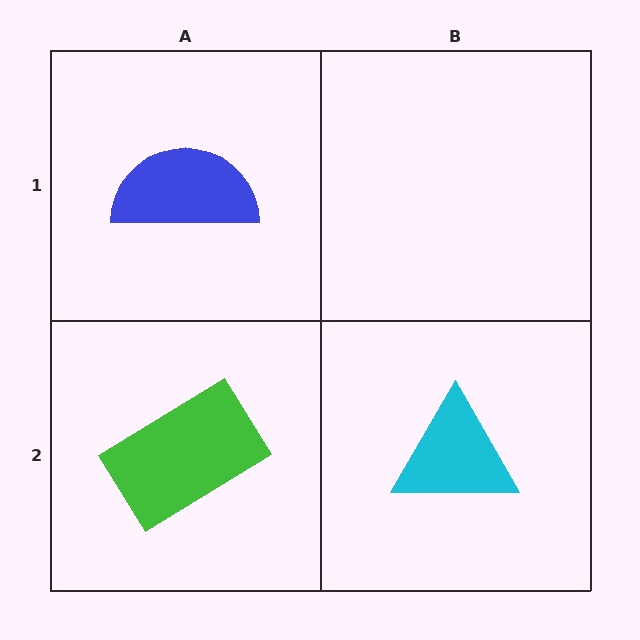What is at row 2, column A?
A green rectangle.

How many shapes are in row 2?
2 shapes.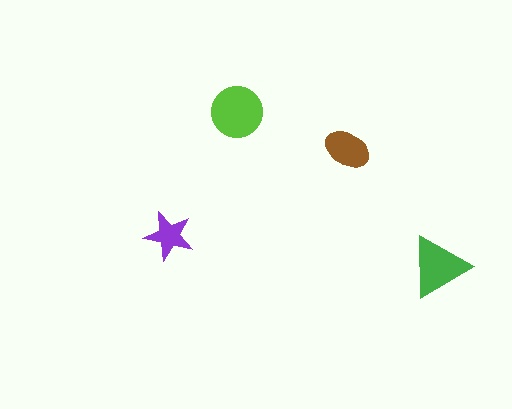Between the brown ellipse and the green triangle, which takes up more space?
The green triangle.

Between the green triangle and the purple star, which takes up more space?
The green triangle.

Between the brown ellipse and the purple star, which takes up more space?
The brown ellipse.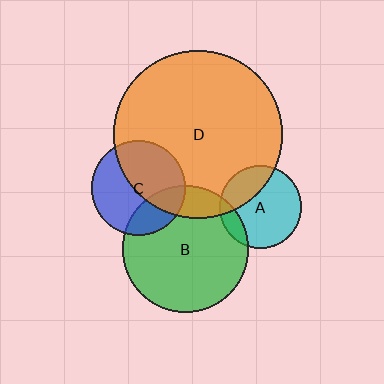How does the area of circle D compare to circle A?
Approximately 4.2 times.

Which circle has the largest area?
Circle D (orange).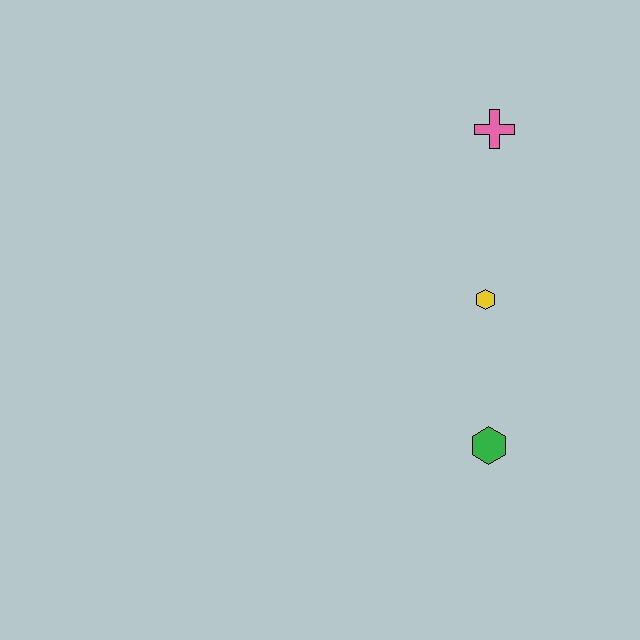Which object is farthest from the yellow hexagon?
The pink cross is farthest from the yellow hexagon.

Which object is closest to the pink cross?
The yellow hexagon is closest to the pink cross.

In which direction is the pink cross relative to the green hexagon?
The pink cross is above the green hexagon.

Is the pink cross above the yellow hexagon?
Yes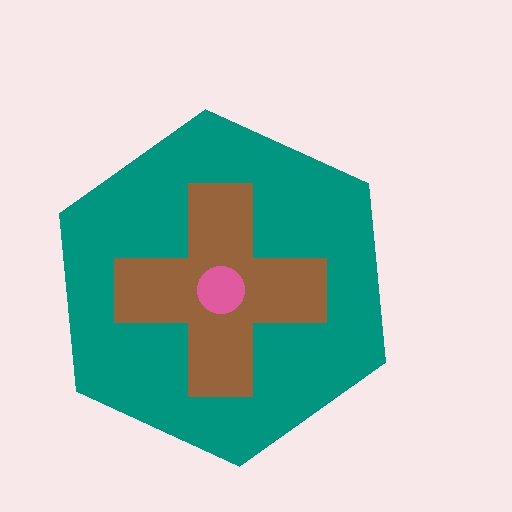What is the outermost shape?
The teal hexagon.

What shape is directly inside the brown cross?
The pink circle.